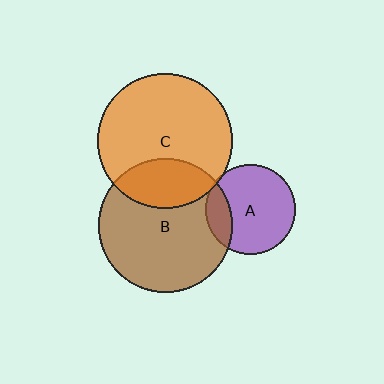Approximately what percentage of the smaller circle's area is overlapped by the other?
Approximately 25%.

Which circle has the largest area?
Circle C (orange).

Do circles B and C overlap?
Yes.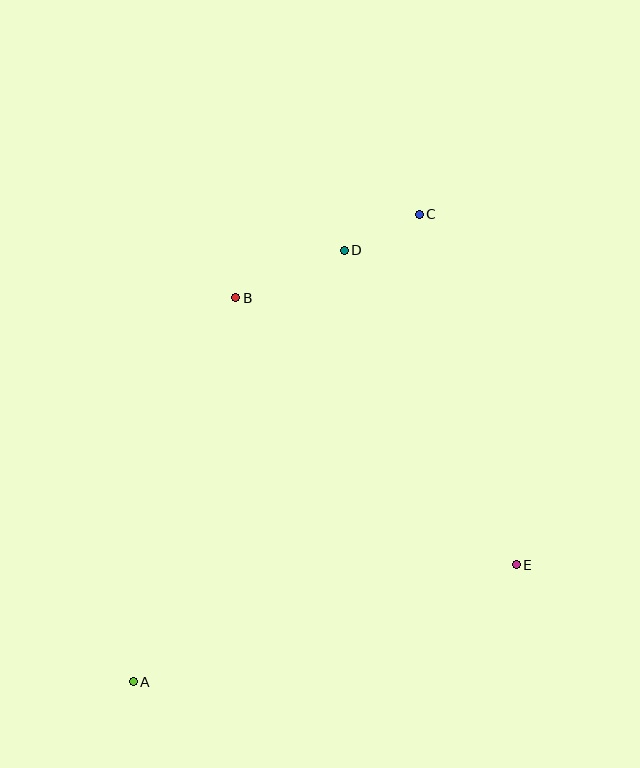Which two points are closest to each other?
Points C and D are closest to each other.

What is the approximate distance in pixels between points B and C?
The distance between B and C is approximately 202 pixels.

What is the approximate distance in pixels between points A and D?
The distance between A and D is approximately 480 pixels.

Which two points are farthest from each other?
Points A and C are farthest from each other.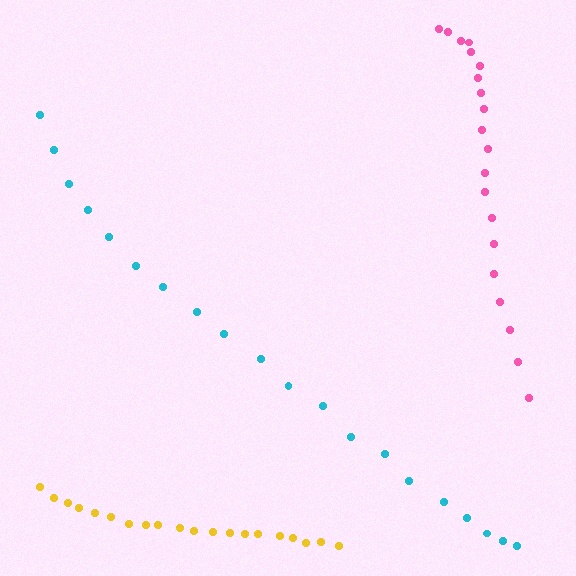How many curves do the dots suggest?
There are 3 distinct paths.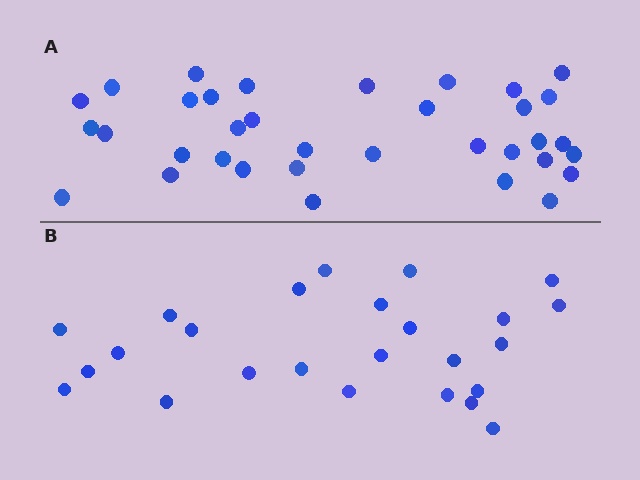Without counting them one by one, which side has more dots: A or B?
Region A (the top region) has more dots.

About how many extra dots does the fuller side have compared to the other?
Region A has roughly 10 or so more dots than region B.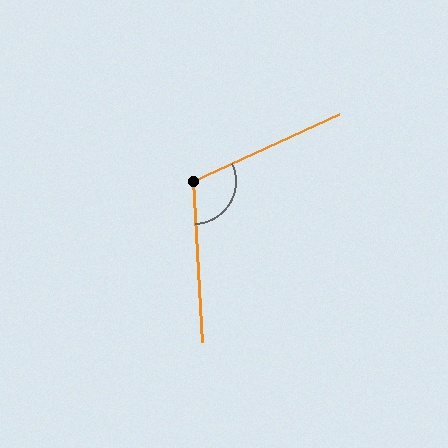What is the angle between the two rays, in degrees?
Approximately 111 degrees.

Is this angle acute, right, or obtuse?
It is obtuse.